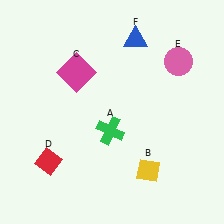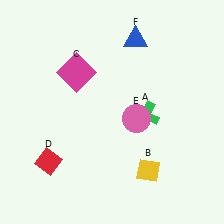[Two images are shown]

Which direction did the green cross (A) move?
The green cross (A) moved right.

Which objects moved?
The objects that moved are: the green cross (A), the pink circle (E).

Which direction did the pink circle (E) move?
The pink circle (E) moved down.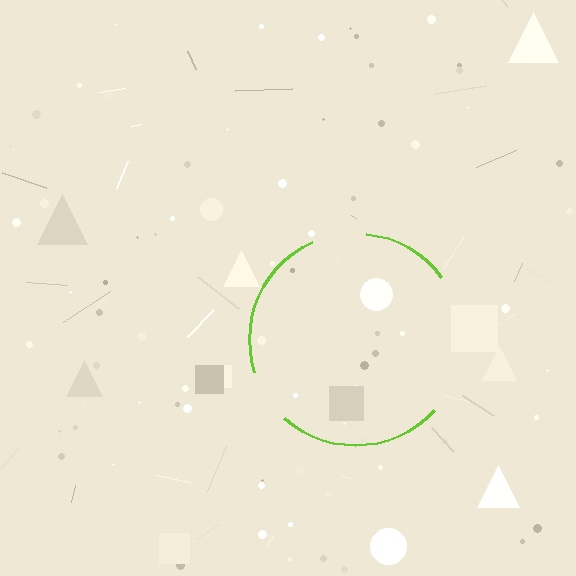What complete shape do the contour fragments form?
The contour fragments form a circle.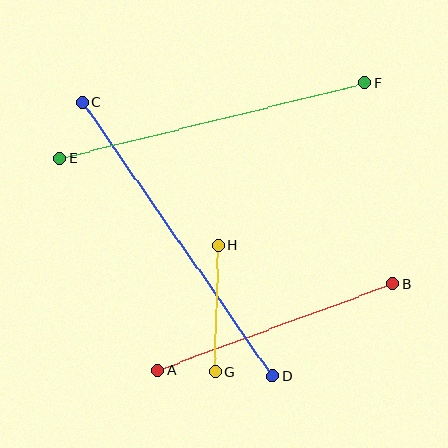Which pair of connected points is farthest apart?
Points C and D are farthest apart.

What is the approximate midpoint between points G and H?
The midpoint is at approximately (217, 309) pixels.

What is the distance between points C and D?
The distance is approximately 334 pixels.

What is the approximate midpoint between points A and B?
The midpoint is at approximately (275, 327) pixels.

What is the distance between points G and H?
The distance is approximately 127 pixels.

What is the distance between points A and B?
The distance is approximately 250 pixels.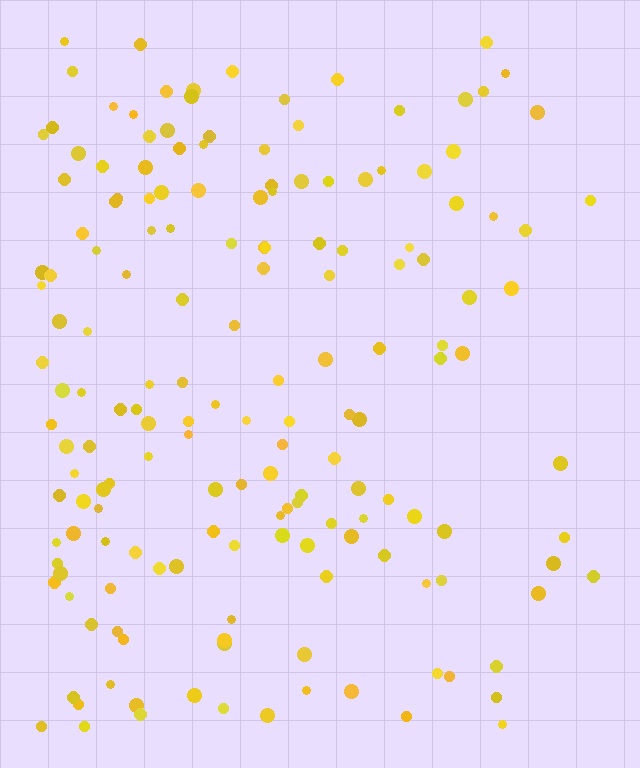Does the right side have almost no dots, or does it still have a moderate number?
Still a moderate number, just noticeably fewer than the left.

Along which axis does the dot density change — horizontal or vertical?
Horizontal.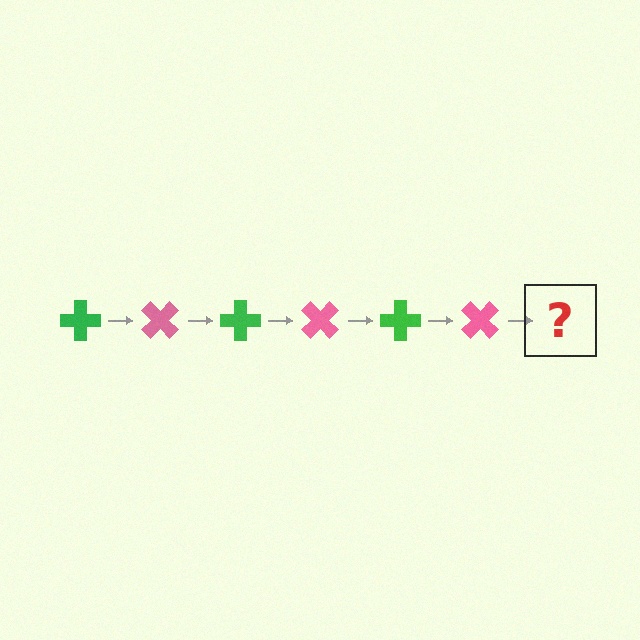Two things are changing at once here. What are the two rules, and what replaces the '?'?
The two rules are that it rotates 45 degrees each step and the color cycles through green and pink. The '?' should be a green cross, rotated 270 degrees from the start.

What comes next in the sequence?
The next element should be a green cross, rotated 270 degrees from the start.